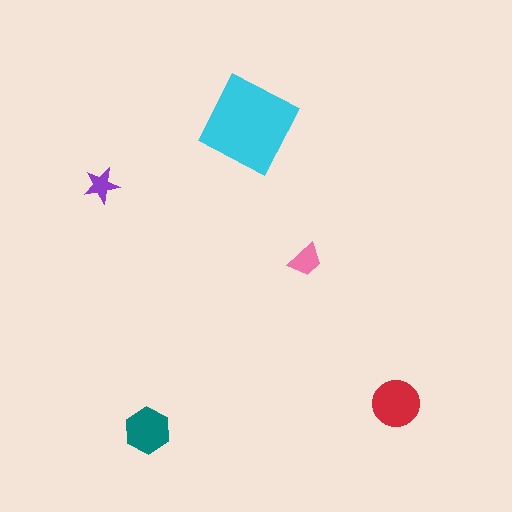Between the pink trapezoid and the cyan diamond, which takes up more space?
The cyan diamond.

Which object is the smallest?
The purple star.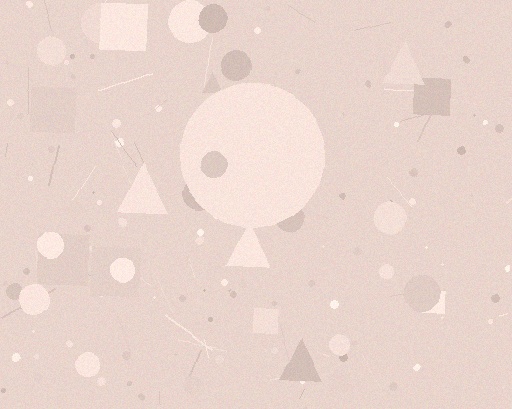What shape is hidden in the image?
A circle is hidden in the image.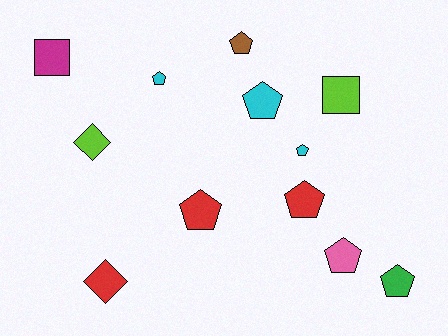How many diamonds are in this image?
There are 2 diamonds.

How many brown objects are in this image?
There is 1 brown object.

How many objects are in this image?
There are 12 objects.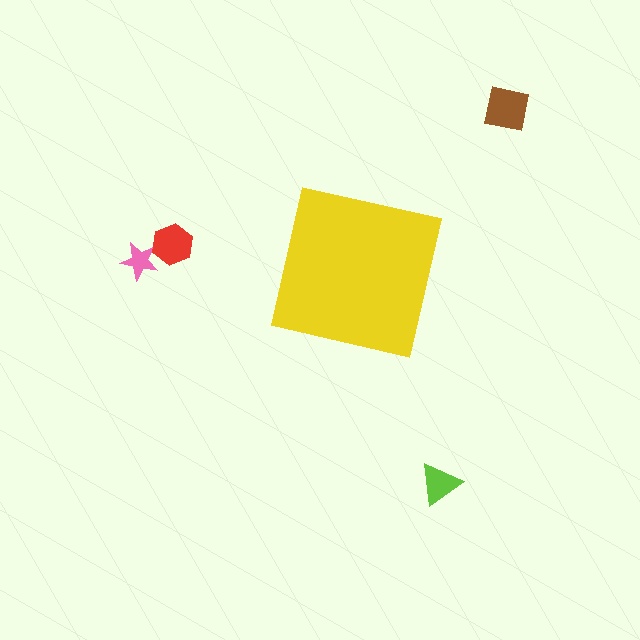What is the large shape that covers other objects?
A yellow square.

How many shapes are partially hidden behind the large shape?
0 shapes are partially hidden.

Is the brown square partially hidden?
No, the brown square is fully visible.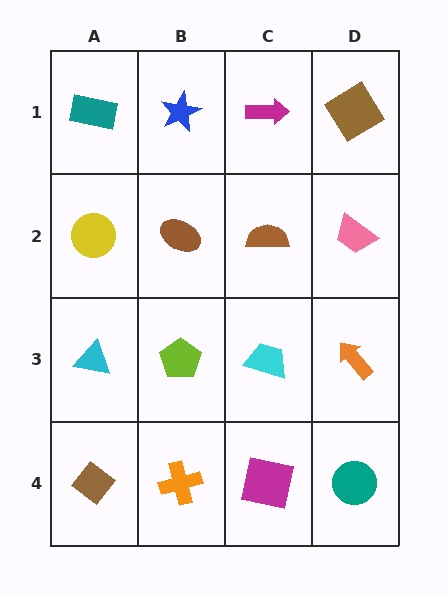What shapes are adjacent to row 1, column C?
A brown semicircle (row 2, column C), a blue star (row 1, column B), a brown diamond (row 1, column D).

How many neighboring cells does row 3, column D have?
3.